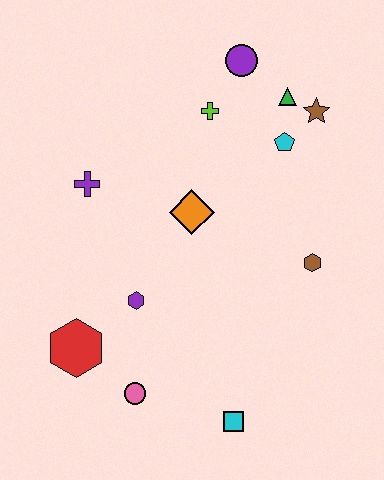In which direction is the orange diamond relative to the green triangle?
The orange diamond is below the green triangle.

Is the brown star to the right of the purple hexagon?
Yes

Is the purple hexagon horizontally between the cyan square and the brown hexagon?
No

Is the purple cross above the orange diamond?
Yes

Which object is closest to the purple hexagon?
The red hexagon is closest to the purple hexagon.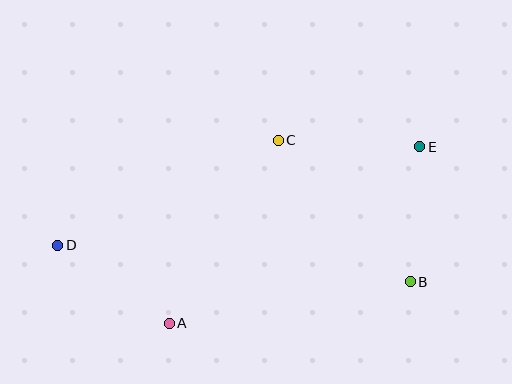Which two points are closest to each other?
Points B and E are closest to each other.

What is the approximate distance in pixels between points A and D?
The distance between A and D is approximately 136 pixels.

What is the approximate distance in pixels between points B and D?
The distance between B and D is approximately 354 pixels.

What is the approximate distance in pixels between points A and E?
The distance between A and E is approximately 307 pixels.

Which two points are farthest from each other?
Points D and E are farthest from each other.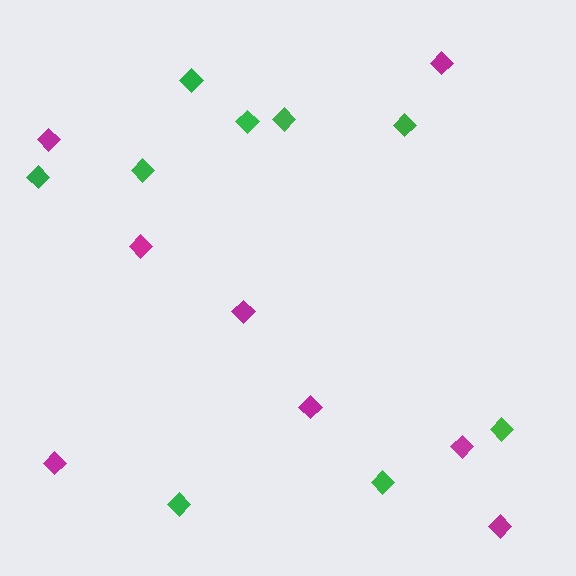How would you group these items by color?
There are 2 groups: one group of magenta diamonds (8) and one group of green diamonds (9).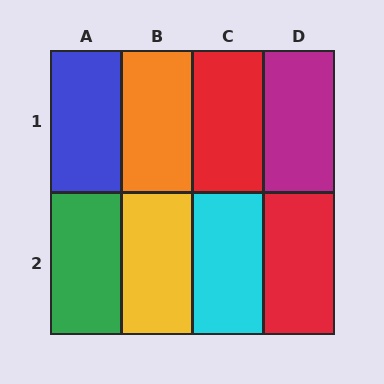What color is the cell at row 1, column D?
Magenta.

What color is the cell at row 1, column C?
Red.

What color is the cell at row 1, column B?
Orange.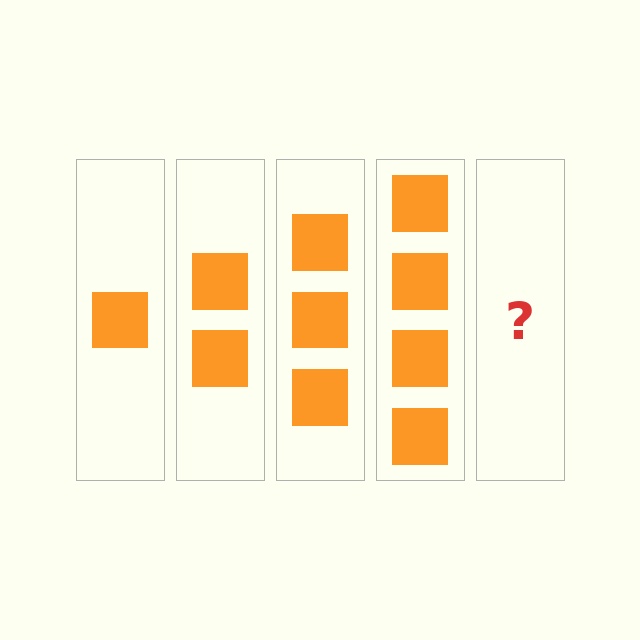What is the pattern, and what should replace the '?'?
The pattern is that each step adds one more square. The '?' should be 5 squares.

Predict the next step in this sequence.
The next step is 5 squares.